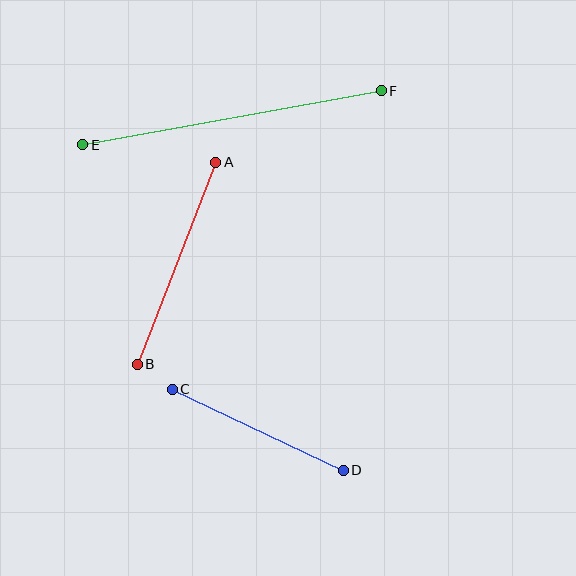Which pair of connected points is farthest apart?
Points E and F are farthest apart.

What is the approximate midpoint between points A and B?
The midpoint is at approximately (176, 263) pixels.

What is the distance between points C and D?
The distance is approximately 189 pixels.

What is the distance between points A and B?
The distance is approximately 217 pixels.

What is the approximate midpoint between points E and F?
The midpoint is at approximately (232, 118) pixels.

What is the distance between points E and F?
The distance is approximately 303 pixels.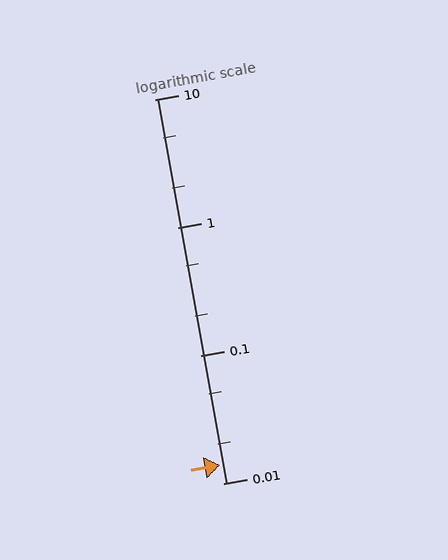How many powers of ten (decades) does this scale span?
The scale spans 3 decades, from 0.01 to 10.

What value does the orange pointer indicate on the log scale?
The pointer indicates approximately 0.014.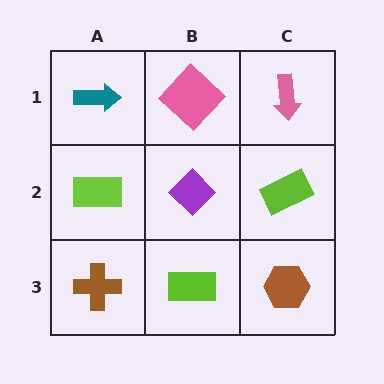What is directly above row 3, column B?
A purple diamond.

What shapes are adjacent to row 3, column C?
A lime rectangle (row 2, column C), a lime rectangle (row 3, column B).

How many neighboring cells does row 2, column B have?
4.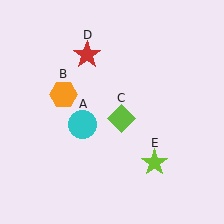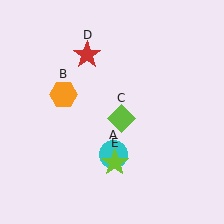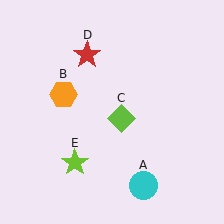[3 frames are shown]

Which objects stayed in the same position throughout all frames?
Orange hexagon (object B) and lime diamond (object C) and red star (object D) remained stationary.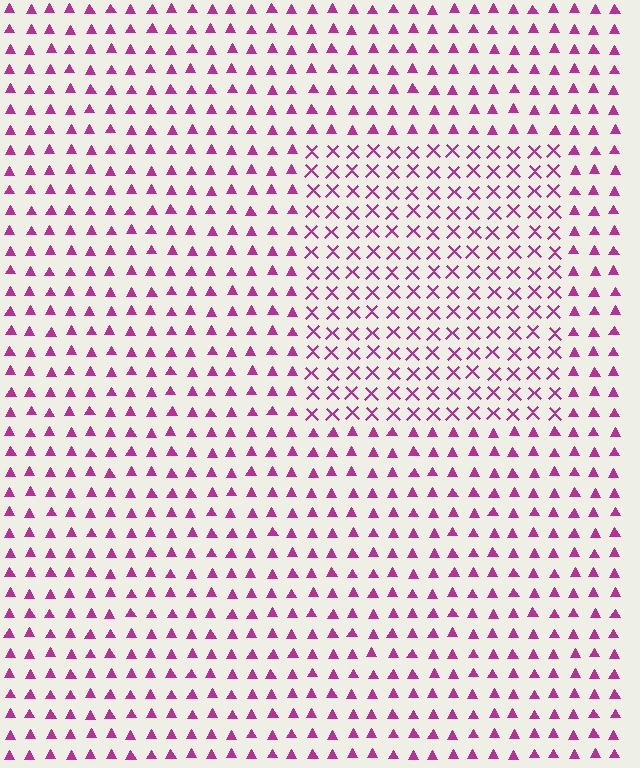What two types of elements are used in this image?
The image uses X marks inside the rectangle region and triangles outside it.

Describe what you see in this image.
The image is filled with small magenta elements arranged in a uniform grid. A rectangle-shaped region contains X marks, while the surrounding area contains triangles. The boundary is defined purely by the change in element shape.